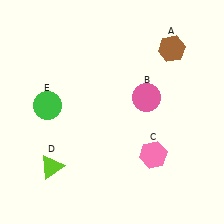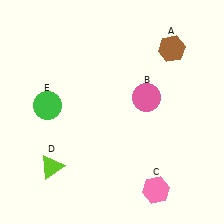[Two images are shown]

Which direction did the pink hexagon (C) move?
The pink hexagon (C) moved down.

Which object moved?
The pink hexagon (C) moved down.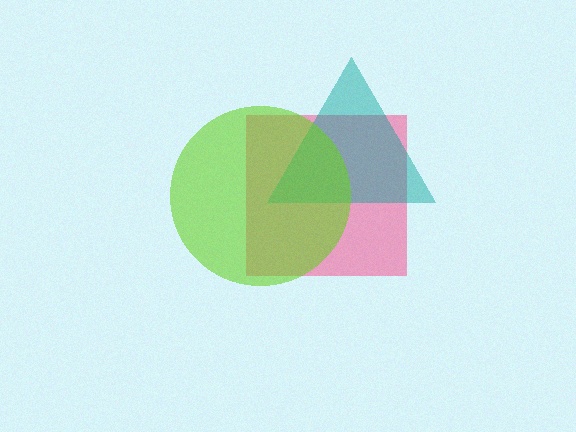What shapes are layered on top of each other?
The layered shapes are: a pink square, a teal triangle, a lime circle.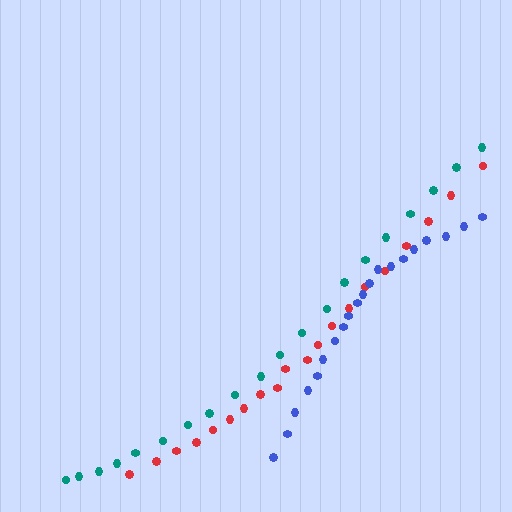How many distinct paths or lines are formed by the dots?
There are 3 distinct paths.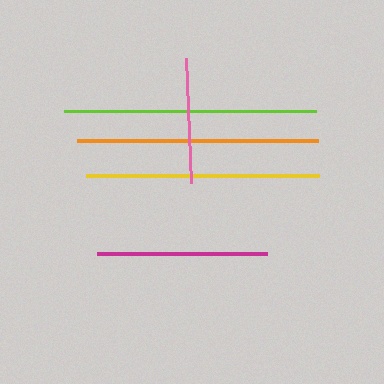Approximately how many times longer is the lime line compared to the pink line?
The lime line is approximately 2.0 times the length of the pink line.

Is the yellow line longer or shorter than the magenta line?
The yellow line is longer than the magenta line.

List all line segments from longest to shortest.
From longest to shortest: lime, orange, yellow, magenta, pink.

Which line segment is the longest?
The lime line is the longest at approximately 252 pixels.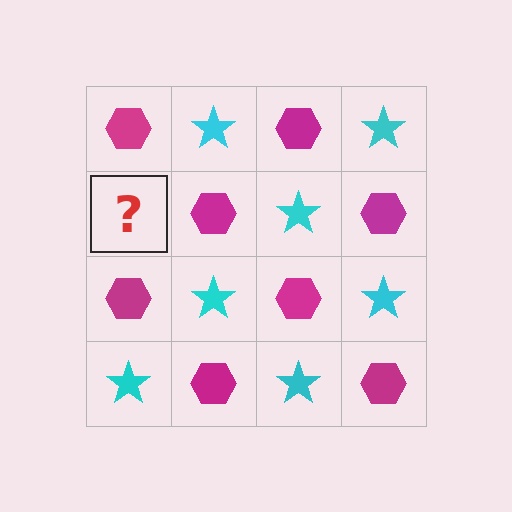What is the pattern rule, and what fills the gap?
The rule is that it alternates magenta hexagon and cyan star in a checkerboard pattern. The gap should be filled with a cyan star.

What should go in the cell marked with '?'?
The missing cell should contain a cyan star.